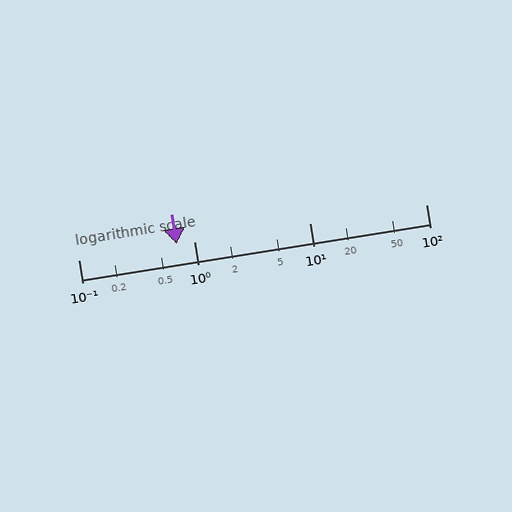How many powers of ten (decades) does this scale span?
The scale spans 3 decades, from 0.1 to 100.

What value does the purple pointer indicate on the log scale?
The pointer indicates approximately 0.7.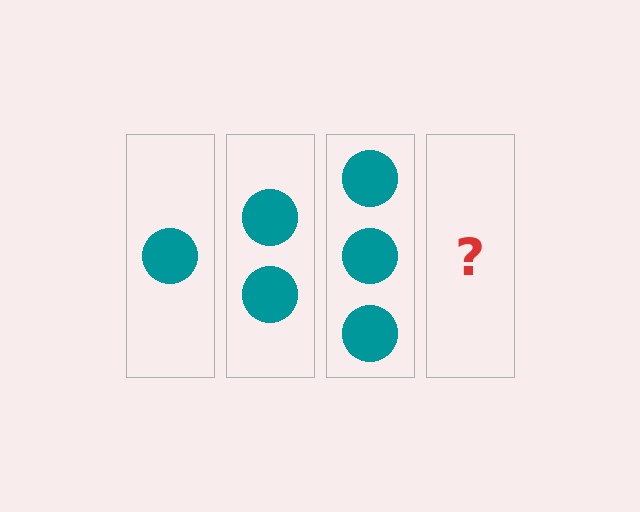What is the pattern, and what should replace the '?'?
The pattern is that each step adds one more circle. The '?' should be 4 circles.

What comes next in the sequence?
The next element should be 4 circles.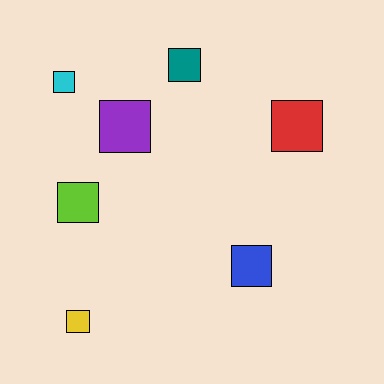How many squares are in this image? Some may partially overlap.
There are 7 squares.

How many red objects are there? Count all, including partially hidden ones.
There is 1 red object.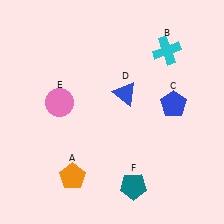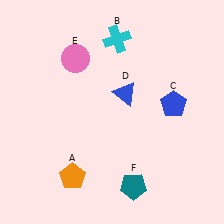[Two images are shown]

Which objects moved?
The objects that moved are: the cyan cross (B), the pink circle (E).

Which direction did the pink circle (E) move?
The pink circle (E) moved up.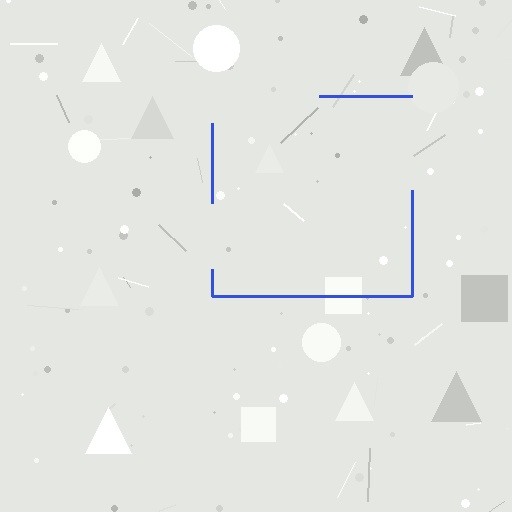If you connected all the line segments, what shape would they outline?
They would outline a square.